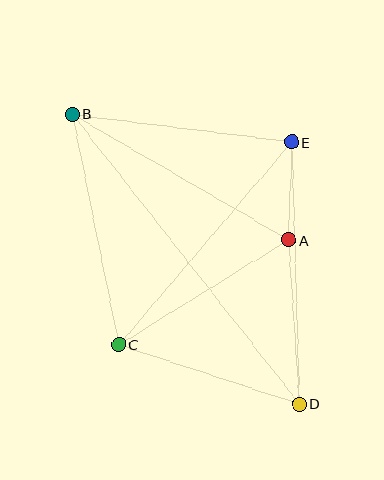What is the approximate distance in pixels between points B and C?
The distance between B and C is approximately 235 pixels.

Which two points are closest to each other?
Points A and E are closest to each other.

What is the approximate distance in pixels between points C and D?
The distance between C and D is approximately 190 pixels.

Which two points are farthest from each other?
Points B and D are farthest from each other.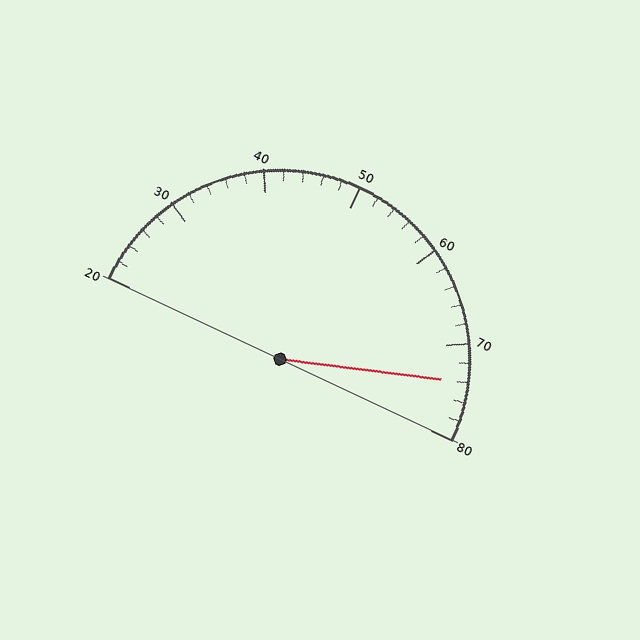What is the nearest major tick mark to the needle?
The nearest major tick mark is 70.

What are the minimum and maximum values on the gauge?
The gauge ranges from 20 to 80.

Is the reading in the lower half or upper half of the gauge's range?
The reading is in the upper half of the range (20 to 80).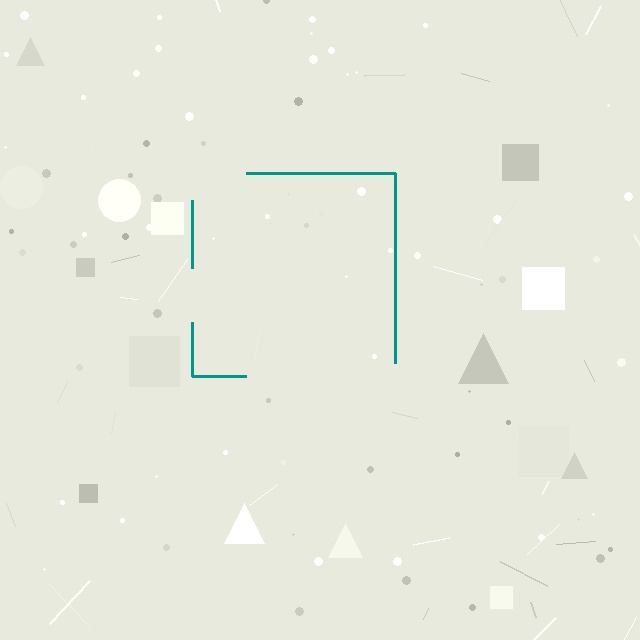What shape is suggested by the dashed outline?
The dashed outline suggests a square.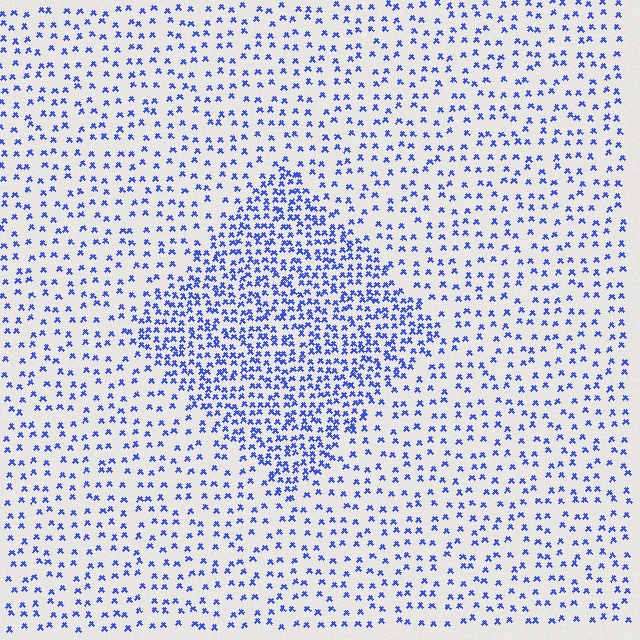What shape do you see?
I see a diamond.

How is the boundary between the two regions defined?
The boundary is defined by a change in element density (approximately 2.3x ratio). All elements are the same color, size, and shape.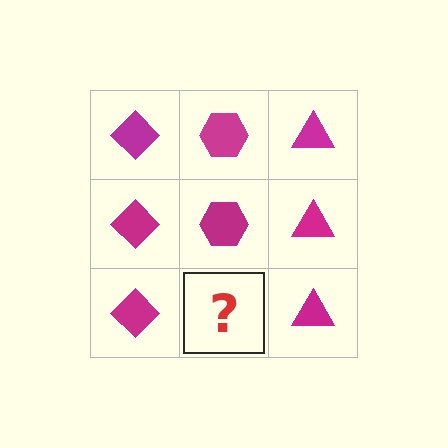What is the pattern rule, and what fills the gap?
The rule is that each column has a consistent shape. The gap should be filled with a magenta hexagon.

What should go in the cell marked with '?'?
The missing cell should contain a magenta hexagon.